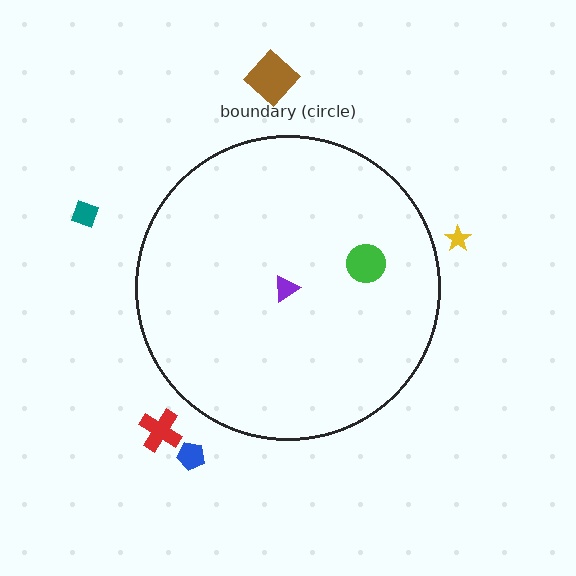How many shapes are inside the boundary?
2 inside, 5 outside.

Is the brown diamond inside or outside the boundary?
Outside.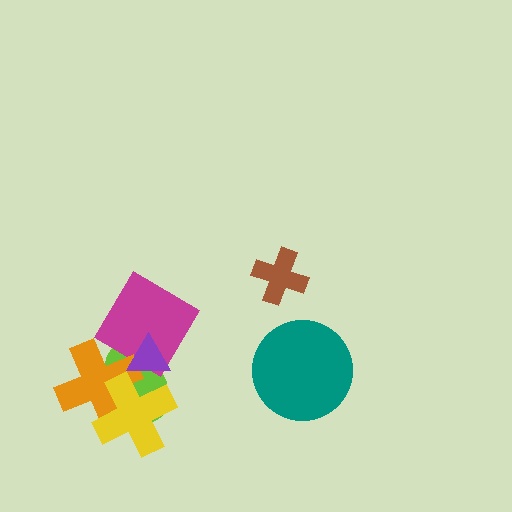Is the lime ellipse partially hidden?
Yes, it is partially covered by another shape.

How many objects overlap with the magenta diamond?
2 objects overlap with the magenta diamond.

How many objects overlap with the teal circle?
0 objects overlap with the teal circle.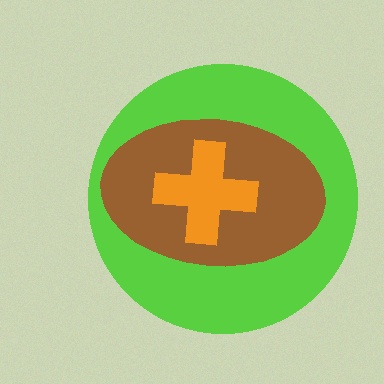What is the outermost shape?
The lime circle.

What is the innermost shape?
The orange cross.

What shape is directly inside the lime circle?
The brown ellipse.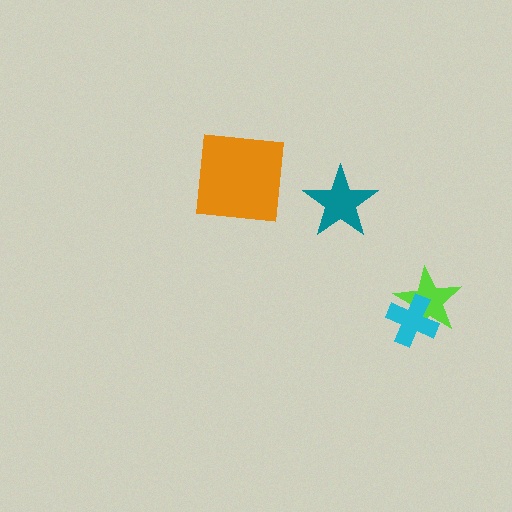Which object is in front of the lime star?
The cyan cross is in front of the lime star.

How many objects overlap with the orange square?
0 objects overlap with the orange square.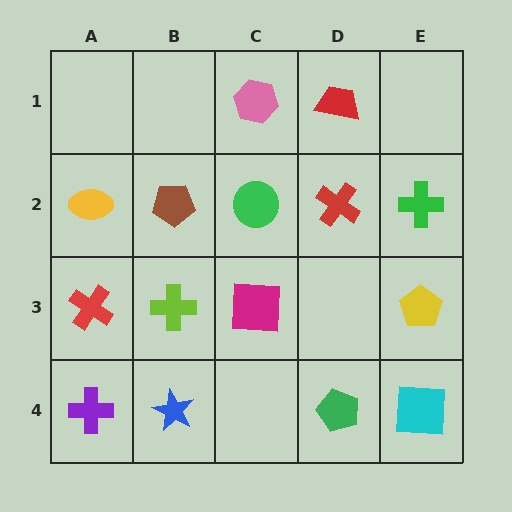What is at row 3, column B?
A lime cross.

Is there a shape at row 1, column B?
No, that cell is empty.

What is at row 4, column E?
A cyan square.